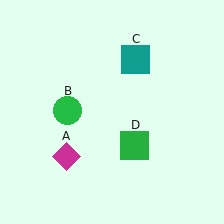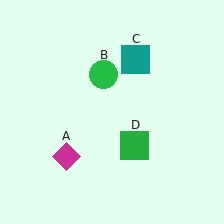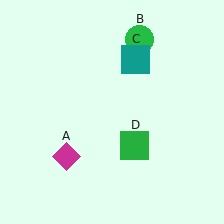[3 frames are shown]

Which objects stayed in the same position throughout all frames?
Magenta diamond (object A) and teal square (object C) and green square (object D) remained stationary.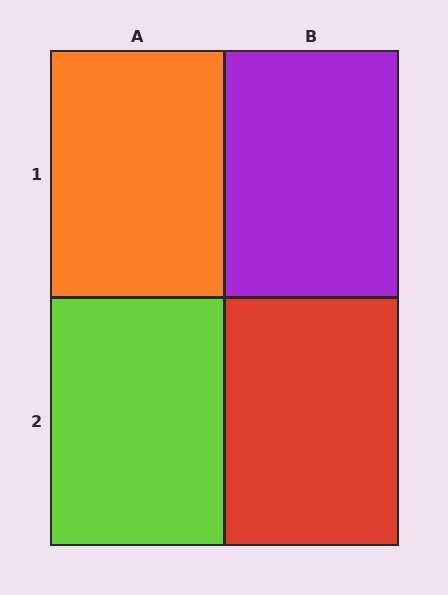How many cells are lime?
1 cell is lime.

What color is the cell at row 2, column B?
Red.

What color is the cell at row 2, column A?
Lime.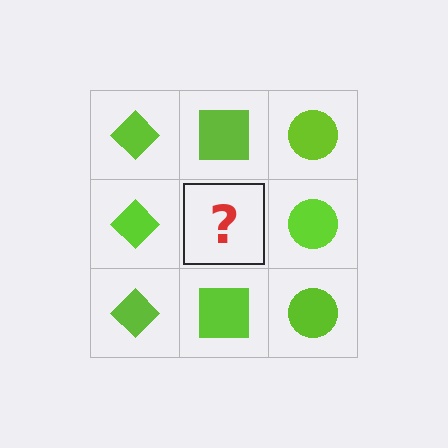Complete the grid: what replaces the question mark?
The question mark should be replaced with a lime square.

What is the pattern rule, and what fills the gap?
The rule is that each column has a consistent shape. The gap should be filled with a lime square.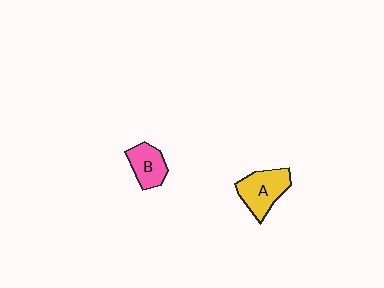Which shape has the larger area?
Shape A (yellow).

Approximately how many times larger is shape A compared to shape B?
Approximately 1.4 times.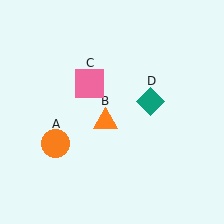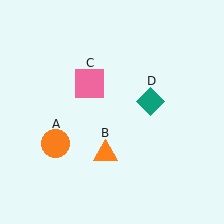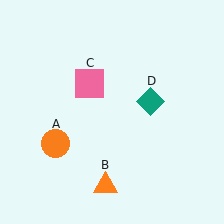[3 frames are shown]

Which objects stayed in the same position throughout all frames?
Orange circle (object A) and pink square (object C) and teal diamond (object D) remained stationary.